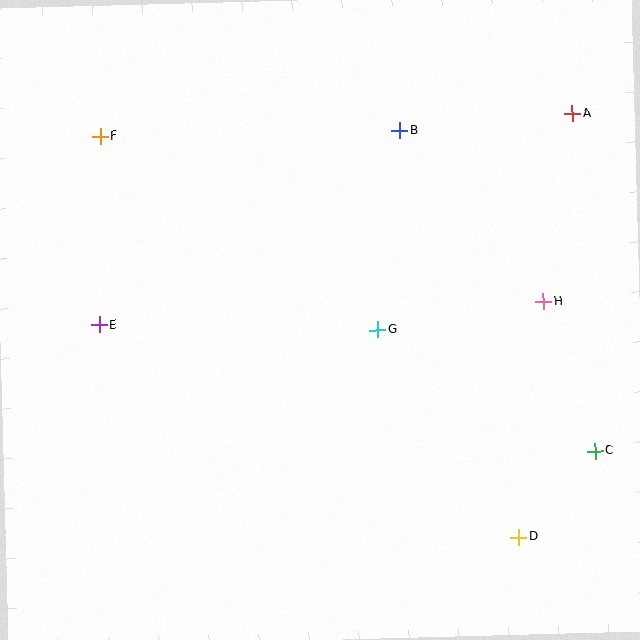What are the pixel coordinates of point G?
Point G is at (378, 330).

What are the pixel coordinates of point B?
Point B is at (400, 131).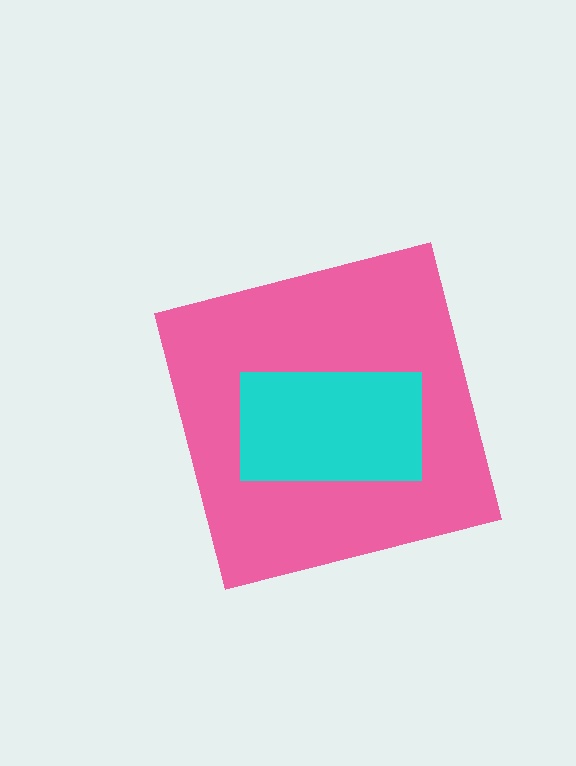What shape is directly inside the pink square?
The cyan rectangle.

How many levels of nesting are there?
2.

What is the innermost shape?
The cyan rectangle.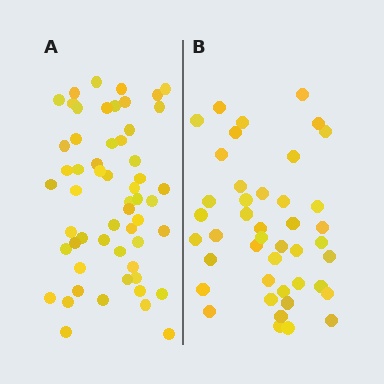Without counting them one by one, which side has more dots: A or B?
Region A (the left region) has more dots.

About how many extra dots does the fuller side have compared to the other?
Region A has approximately 15 more dots than region B.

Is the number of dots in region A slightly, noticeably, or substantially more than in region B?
Region A has noticeably more, but not dramatically so. The ratio is roughly 1.3 to 1.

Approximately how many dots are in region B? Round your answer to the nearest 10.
About 40 dots. (The exact count is 43, which rounds to 40.)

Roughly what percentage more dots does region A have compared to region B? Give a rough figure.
About 30% more.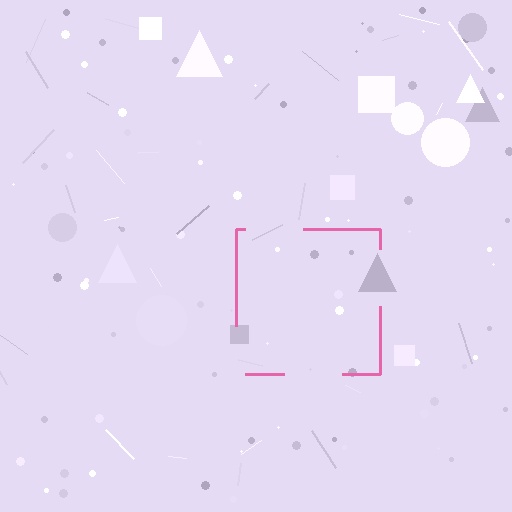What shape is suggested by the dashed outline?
The dashed outline suggests a square.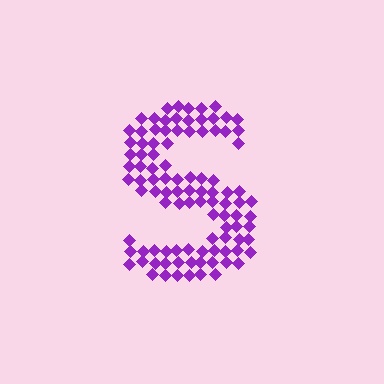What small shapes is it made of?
It is made of small diamonds.